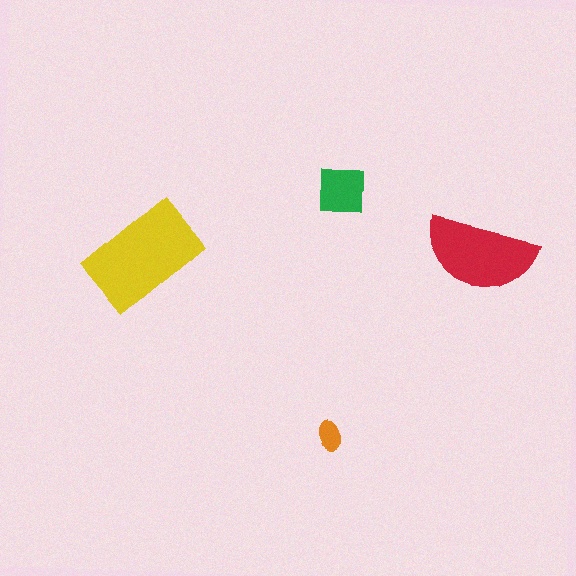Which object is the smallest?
The orange ellipse.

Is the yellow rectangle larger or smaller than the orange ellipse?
Larger.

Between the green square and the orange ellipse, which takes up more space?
The green square.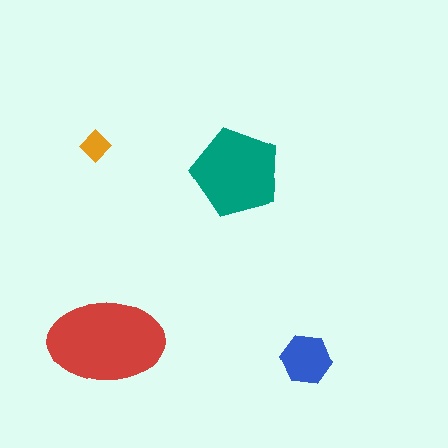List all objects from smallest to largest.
The orange diamond, the blue hexagon, the teal pentagon, the red ellipse.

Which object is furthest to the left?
The orange diamond is leftmost.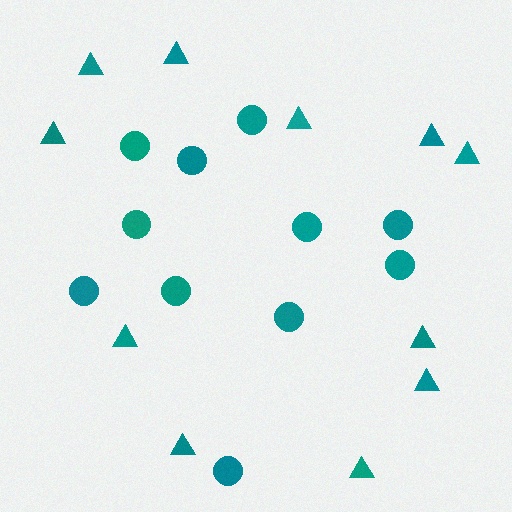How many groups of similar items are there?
There are 2 groups: one group of circles (11) and one group of triangles (11).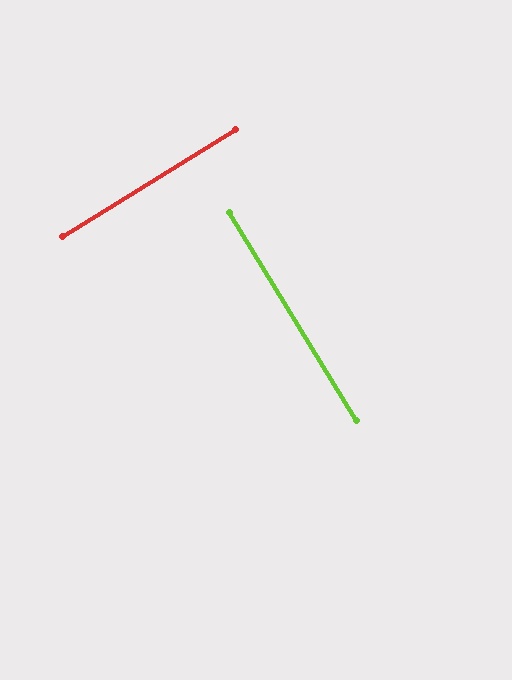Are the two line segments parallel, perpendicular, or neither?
Perpendicular — they meet at approximately 90°.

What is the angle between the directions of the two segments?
Approximately 90 degrees.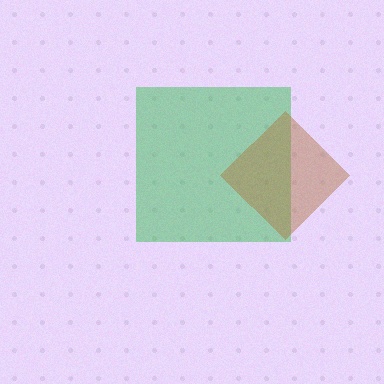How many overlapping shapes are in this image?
There are 2 overlapping shapes in the image.